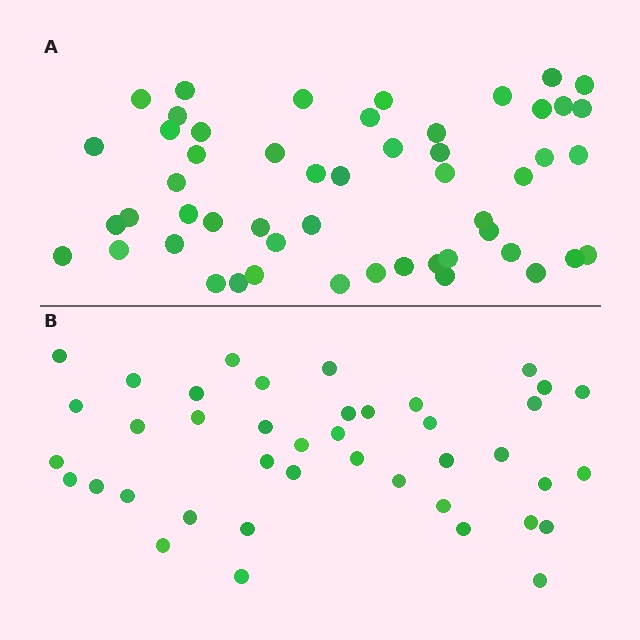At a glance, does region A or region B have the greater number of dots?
Region A (the top region) has more dots.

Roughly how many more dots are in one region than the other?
Region A has roughly 12 or so more dots than region B.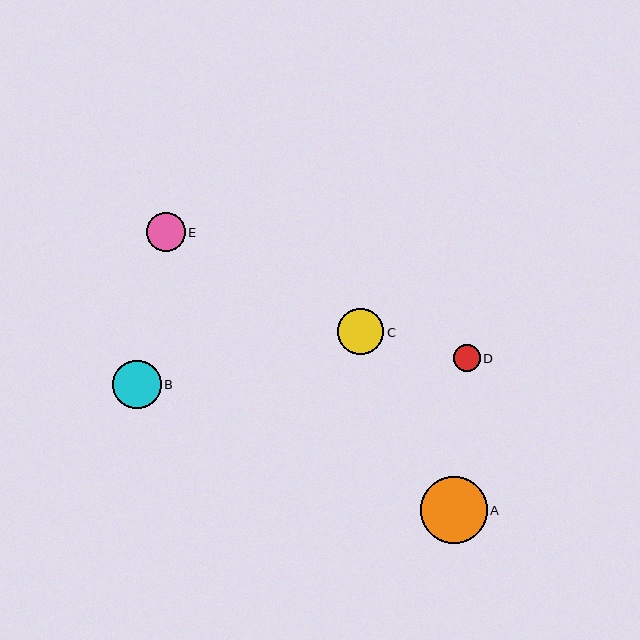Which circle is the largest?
Circle A is the largest with a size of approximately 67 pixels.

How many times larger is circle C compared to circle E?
Circle C is approximately 1.2 times the size of circle E.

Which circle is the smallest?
Circle D is the smallest with a size of approximately 27 pixels.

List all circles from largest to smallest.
From largest to smallest: A, B, C, E, D.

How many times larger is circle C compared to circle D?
Circle C is approximately 1.7 times the size of circle D.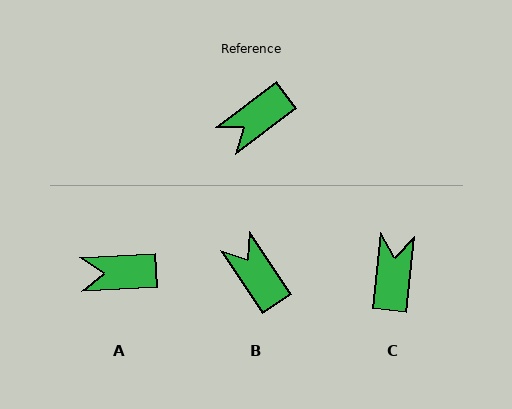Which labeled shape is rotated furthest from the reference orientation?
C, about 133 degrees away.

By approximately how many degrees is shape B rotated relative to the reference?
Approximately 93 degrees clockwise.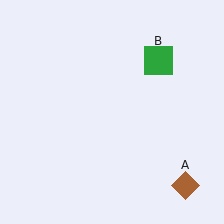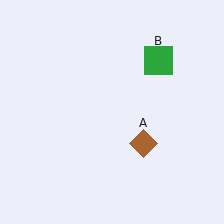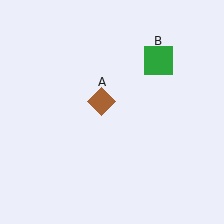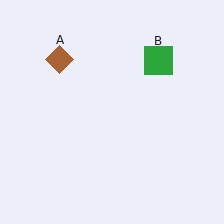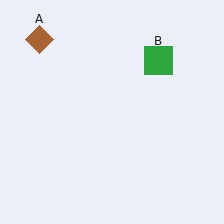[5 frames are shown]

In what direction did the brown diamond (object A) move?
The brown diamond (object A) moved up and to the left.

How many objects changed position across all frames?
1 object changed position: brown diamond (object A).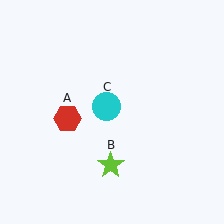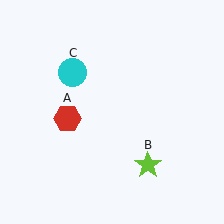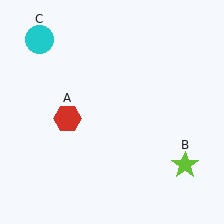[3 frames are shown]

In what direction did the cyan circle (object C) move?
The cyan circle (object C) moved up and to the left.